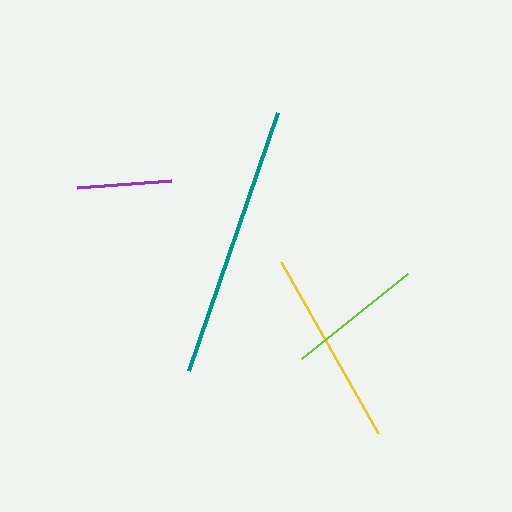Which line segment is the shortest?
The purple line is the shortest at approximately 94 pixels.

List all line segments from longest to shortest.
From longest to shortest: teal, yellow, lime, purple.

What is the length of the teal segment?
The teal segment is approximately 273 pixels long.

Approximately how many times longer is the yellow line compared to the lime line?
The yellow line is approximately 1.4 times the length of the lime line.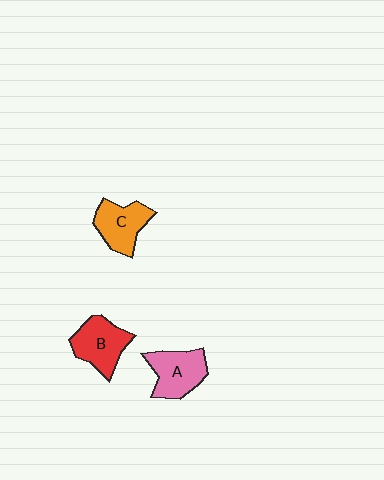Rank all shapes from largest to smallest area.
From largest to smallest: B (red), A (pink), C (orange).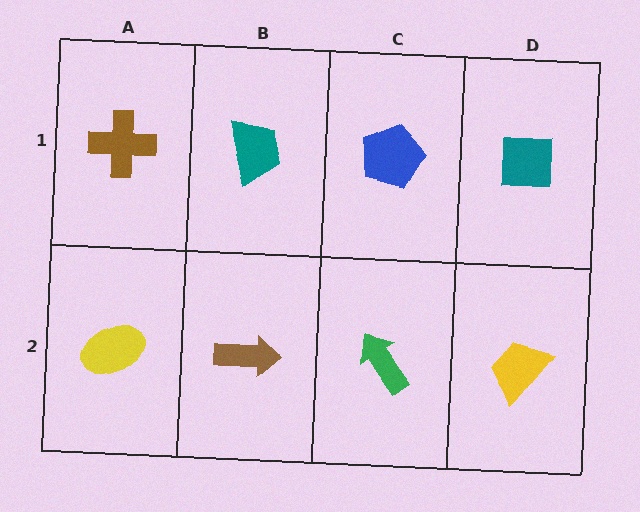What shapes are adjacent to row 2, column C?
A blue pentagon (row 1, column C), a brown arrow (row 2, column B), a yellow trapezoid (row 2, column D).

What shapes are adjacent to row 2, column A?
A brown cross (row 1, column A), a brown arrow (row 2, column B).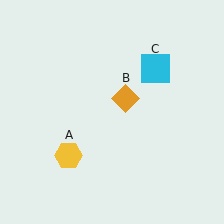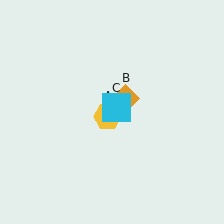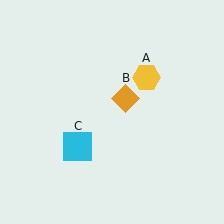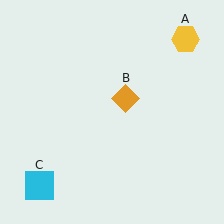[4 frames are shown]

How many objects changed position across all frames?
2 objects changed position: yellow hexagon (object A), cyan square (object C).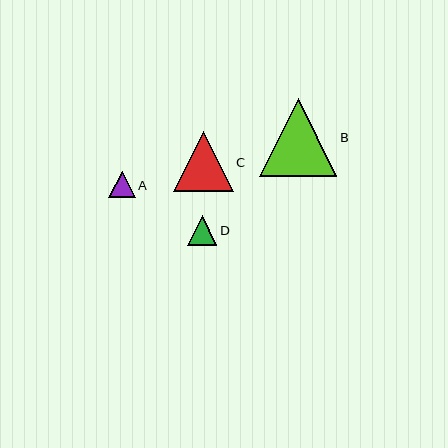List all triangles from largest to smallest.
From largest to smallest: B, C, D, A.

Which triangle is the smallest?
Triangle A is the smallest with a size of approximately 26 pixels.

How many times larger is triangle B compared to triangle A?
Triangle B is approximately 2.9 times the size of triangle A.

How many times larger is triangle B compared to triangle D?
Triangle B is approximately 2.6 times the size of triangle D.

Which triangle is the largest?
Triangle B is the largest with a size of approximately 77 pixels.